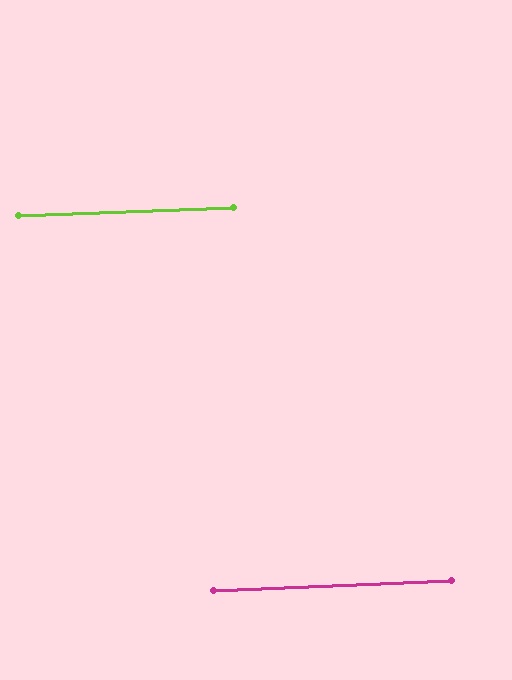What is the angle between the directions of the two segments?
Approximately 0 degrees.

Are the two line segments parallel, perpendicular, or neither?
Parallel — their directions differ by only 0.3°.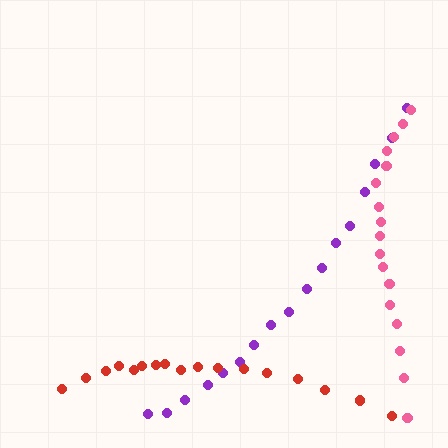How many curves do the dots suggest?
There are 3 distinct paths.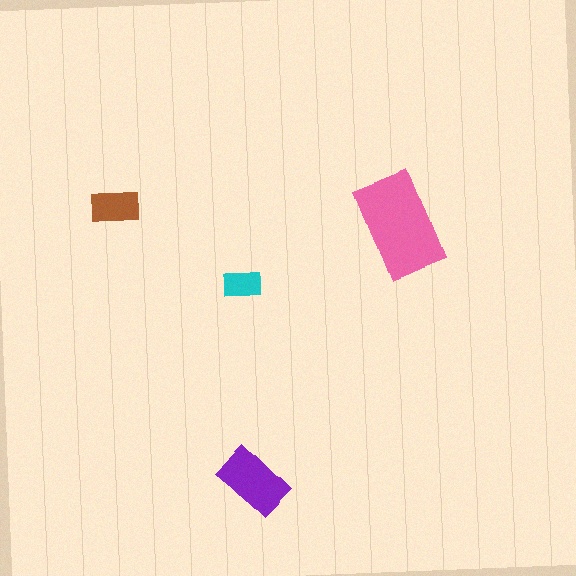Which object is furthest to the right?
The pink rectangle is rightmost.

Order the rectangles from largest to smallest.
the pink one, the purple one, the brown one, the cyan one.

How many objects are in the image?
There are 4 objects in the image.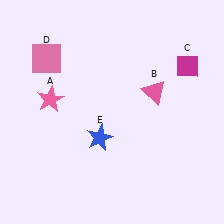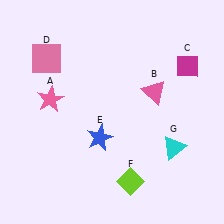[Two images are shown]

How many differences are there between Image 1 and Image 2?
There are 2 differences between the two images.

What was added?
A lime diamond (F), a cyan triangle (G) were added in Image 2.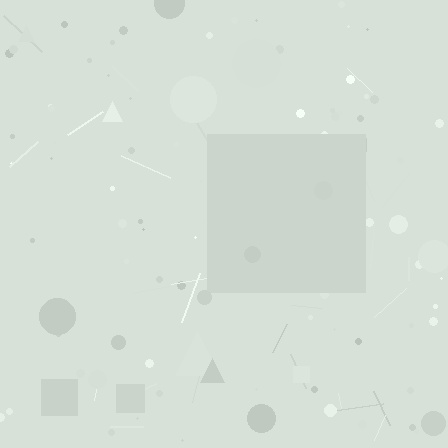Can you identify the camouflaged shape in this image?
The camouflaged shape is a square.